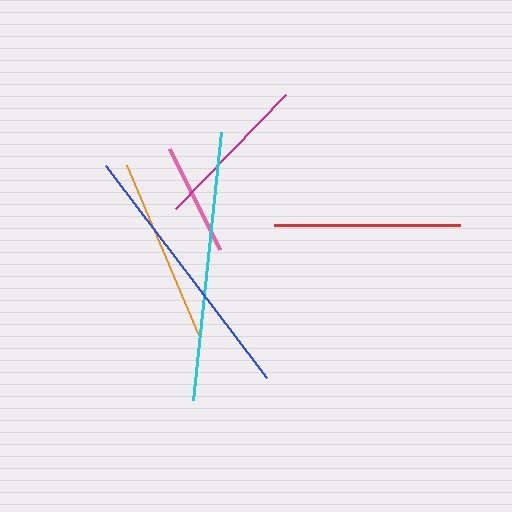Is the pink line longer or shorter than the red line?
The red line is longer than the pink line.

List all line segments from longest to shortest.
From longest to shortest: cyan, blue, red, orange, magenta, pink.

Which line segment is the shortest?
The pink line is the shortest at approximately 112 pixels.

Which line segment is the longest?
The cyan line is the longest at approximately 270 pixels.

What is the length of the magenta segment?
The magenta segment is approximately 158 pixels long.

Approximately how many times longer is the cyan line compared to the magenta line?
The cyan line is approximately 1.7 times the length of the magenta line.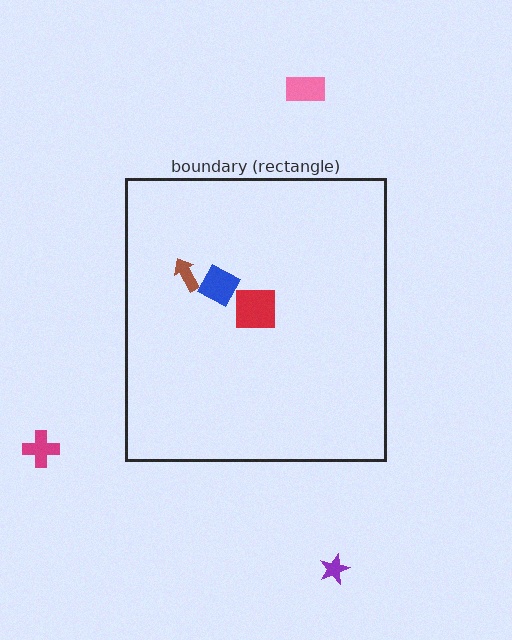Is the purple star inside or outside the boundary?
Outside.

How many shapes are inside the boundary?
3 inside, 3 outside.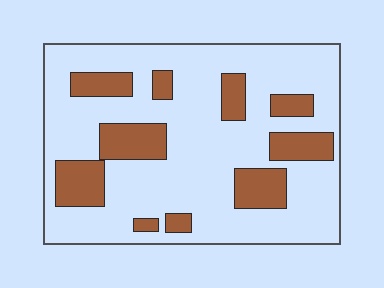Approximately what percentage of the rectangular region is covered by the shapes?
Approximately 25%.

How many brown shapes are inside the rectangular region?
10.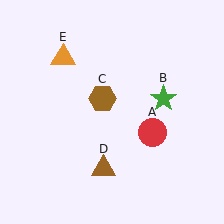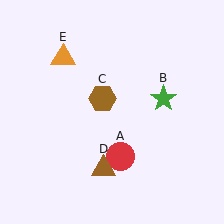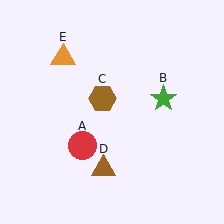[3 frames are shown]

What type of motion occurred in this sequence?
The red circle (object A) rotated clockwise around the center of the scene.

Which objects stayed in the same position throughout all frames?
Green star (object B) and brown hexagon (object C) and brown triangle (object D) and orange triangle (object E) remained stationary.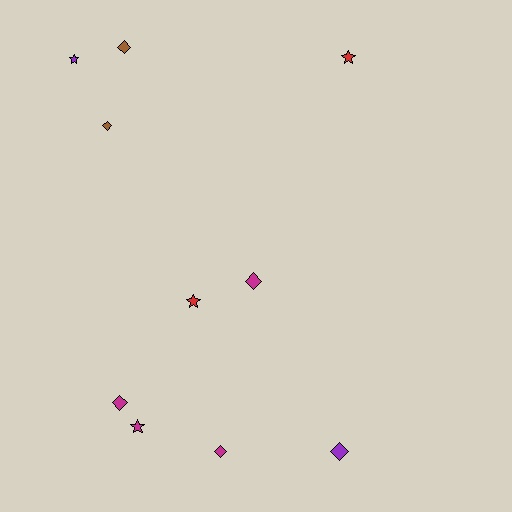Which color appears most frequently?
Magenta, with 4 objects.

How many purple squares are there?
There are no purple squares.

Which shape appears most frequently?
Diamond, with 6 objects.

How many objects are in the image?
There are 10 objects.